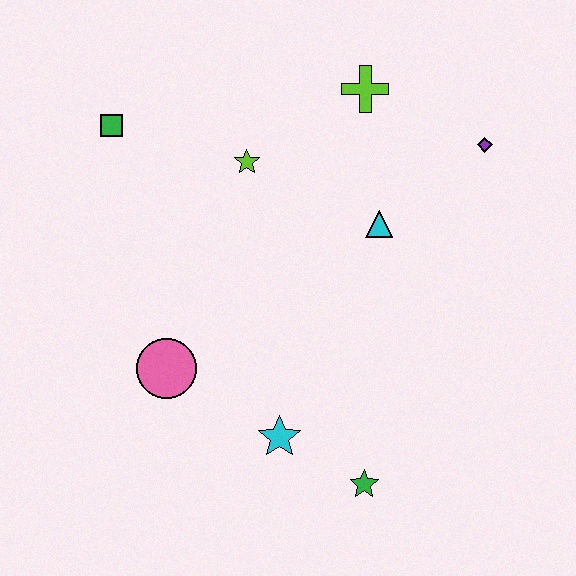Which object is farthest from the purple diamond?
The pink circle is farthest from the purple diamond.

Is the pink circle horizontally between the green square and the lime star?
Yes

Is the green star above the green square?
No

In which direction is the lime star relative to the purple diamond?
The lime star is to the left of the purple diamond.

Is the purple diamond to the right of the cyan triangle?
Yes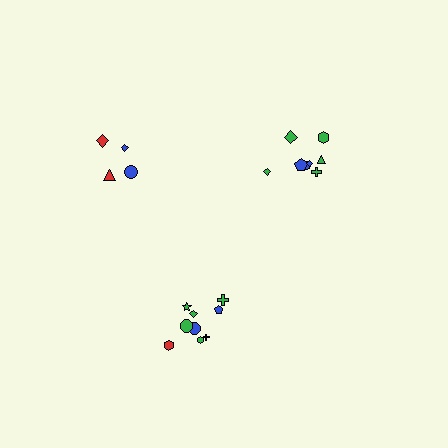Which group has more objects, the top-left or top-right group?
The top-right group.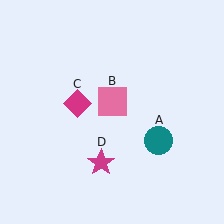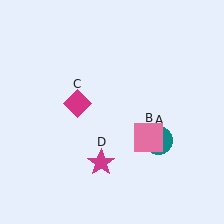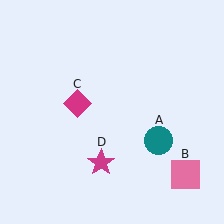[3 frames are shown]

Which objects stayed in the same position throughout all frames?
Teal circle (object A) and magenta diamond (object C) and magenta star (object D) remained stationary.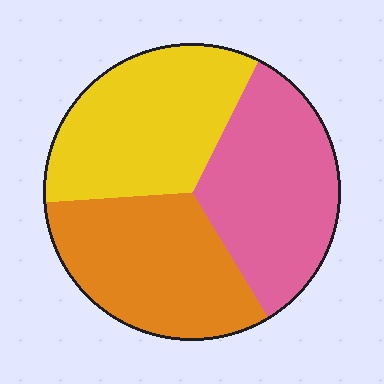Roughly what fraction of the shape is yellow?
Yellow takes up between a quarter and a half of the shape.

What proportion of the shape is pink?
Pink covers about 35% of the shape.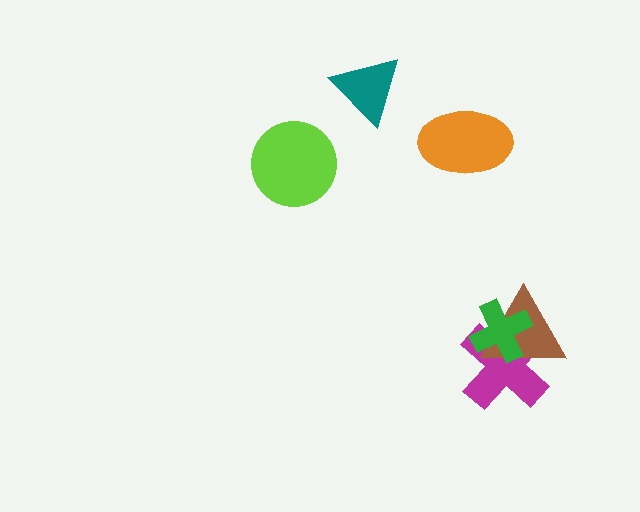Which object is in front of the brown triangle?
The green cross is in front of the brown triangle.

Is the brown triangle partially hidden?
Yes, it is partially covered by another shape.